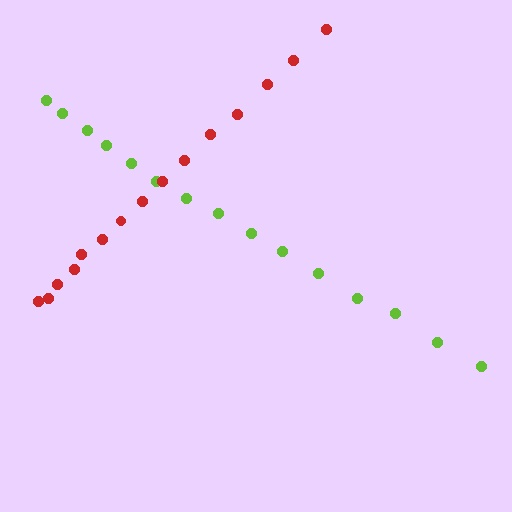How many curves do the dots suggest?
There are 2 distinct paths.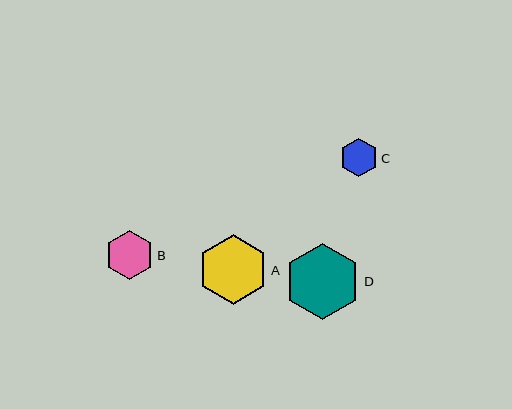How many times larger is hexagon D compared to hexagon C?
Hexagon D is approximately 2.0 times the size of hexagon C.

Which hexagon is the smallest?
Hexagon C is the smallest with a size of approximately 39 pixels.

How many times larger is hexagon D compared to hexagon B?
Hexagon D is approximately 1.5 times the size of hexagon B.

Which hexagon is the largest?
Hexagon D is the largest with a size of approximately 76 pixels.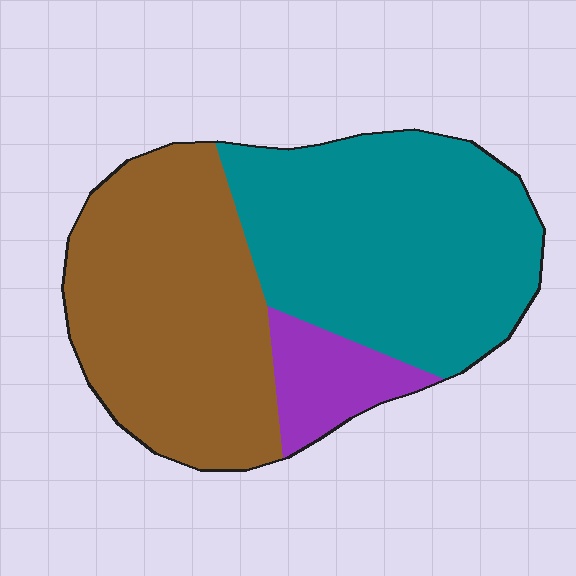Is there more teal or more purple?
Teal.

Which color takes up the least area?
Purple, at roughly 10%.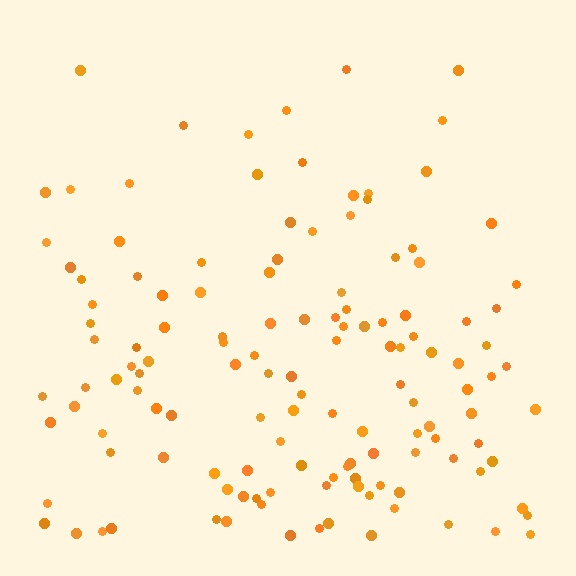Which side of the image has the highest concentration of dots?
The bottom.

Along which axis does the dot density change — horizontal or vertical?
Vertical.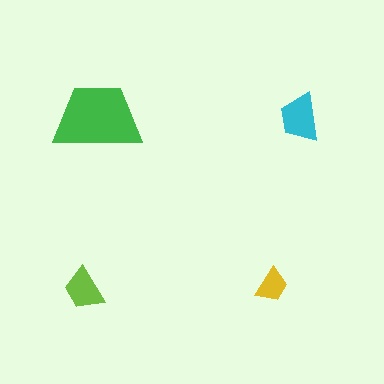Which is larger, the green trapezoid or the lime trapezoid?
The green one.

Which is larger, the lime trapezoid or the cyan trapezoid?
The cyan one.